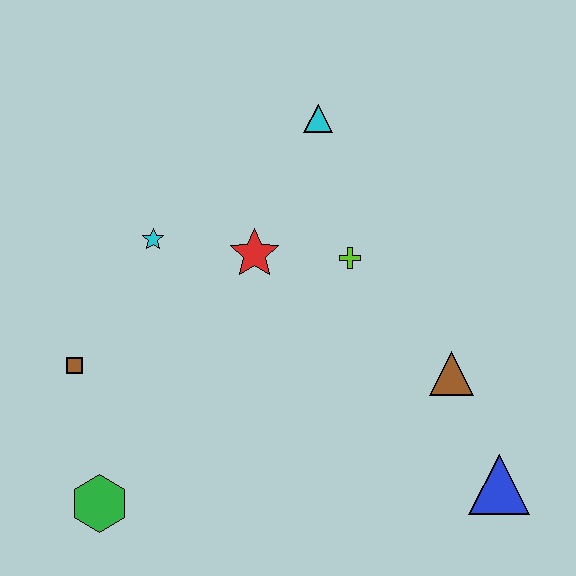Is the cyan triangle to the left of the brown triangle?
Yes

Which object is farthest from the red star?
The blue triangle is farthest from the red star.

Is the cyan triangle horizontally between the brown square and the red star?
No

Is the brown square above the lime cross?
No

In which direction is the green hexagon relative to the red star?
The green hexagon is below the red star.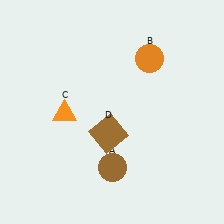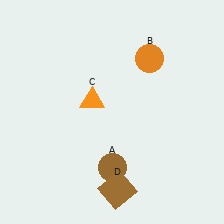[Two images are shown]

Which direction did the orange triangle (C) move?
The orange triangle (C) moved right.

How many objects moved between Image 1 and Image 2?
2 objects moved between the two images.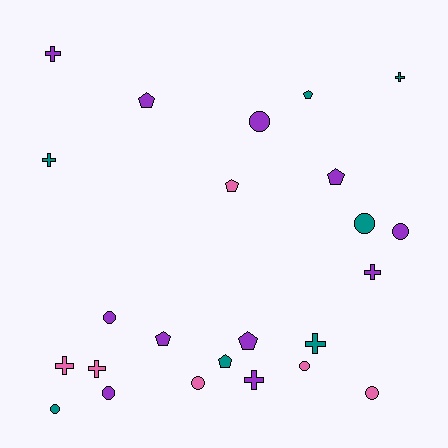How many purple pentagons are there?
There are 4 purple pentagons.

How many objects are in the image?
There are 24 objects.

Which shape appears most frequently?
Circle, with 9 objects.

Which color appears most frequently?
Purple, with 11 objects.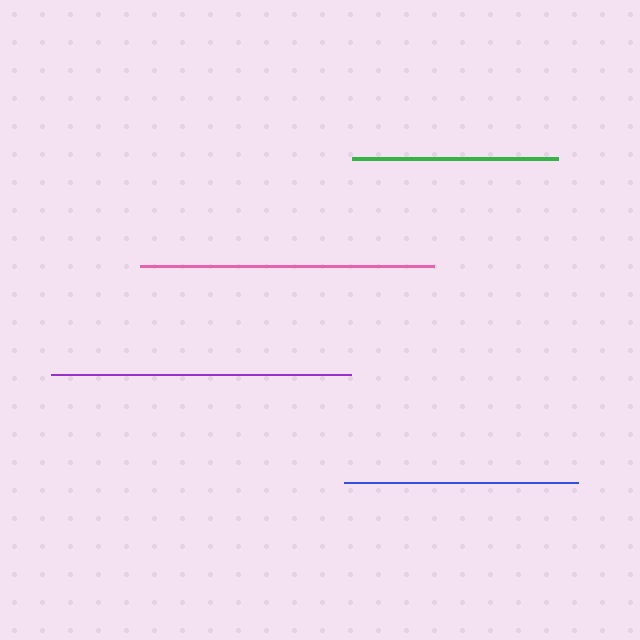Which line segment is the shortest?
The green line is the shortest at approximately 206 pixels.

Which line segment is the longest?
The purple line is the longest at approximately 300 pixels.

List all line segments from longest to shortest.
From longest to shortest: purple, pink, blue, green.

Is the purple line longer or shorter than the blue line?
The purple line is longer than the blue line.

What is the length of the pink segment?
The pink segment is approximately 294 pixels long.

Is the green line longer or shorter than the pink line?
The pink line is longer than the green line.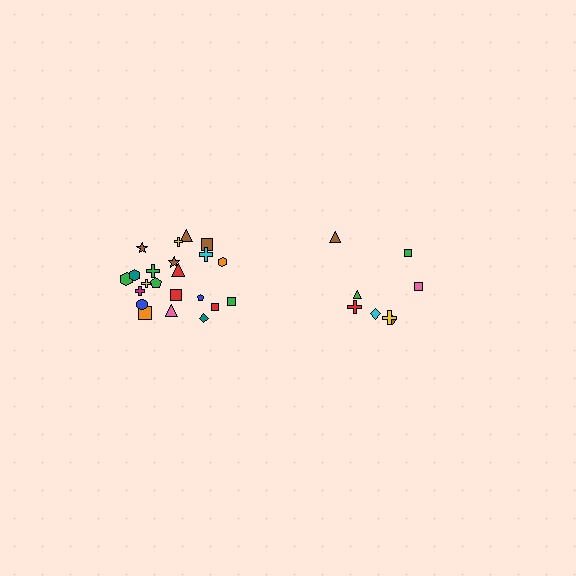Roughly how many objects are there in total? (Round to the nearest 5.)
Roughly 30 objects in total.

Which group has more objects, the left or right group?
The left group.